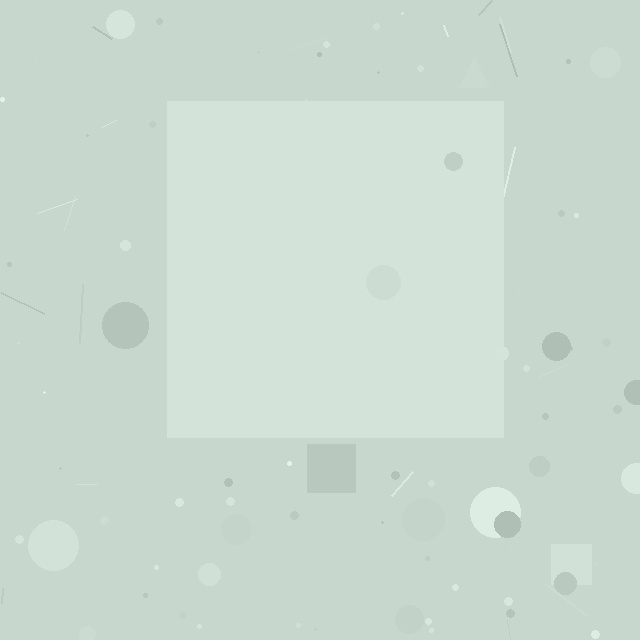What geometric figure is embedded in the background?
A square is embedded in the background.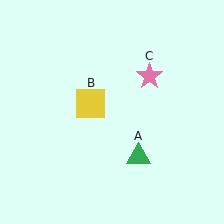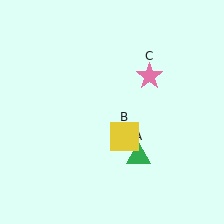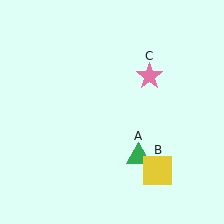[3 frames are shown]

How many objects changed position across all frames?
1 object changed position: yellow square (object B).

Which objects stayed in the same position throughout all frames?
Green triangle (object A) and pink star (object C) remained stationary.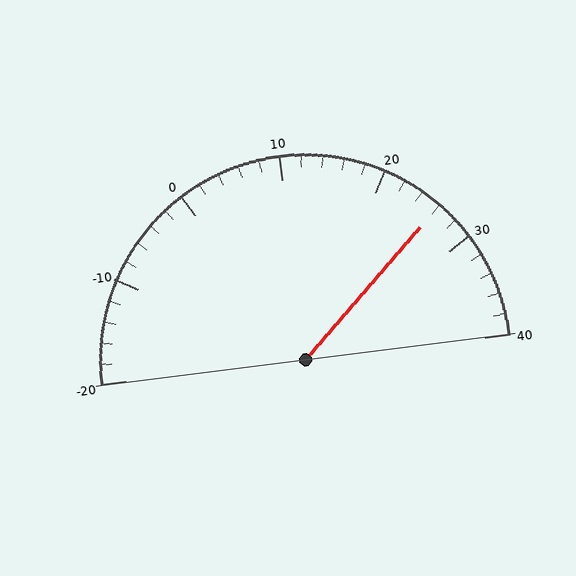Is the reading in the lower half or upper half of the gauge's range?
The reading is in the upper half of the range (-20 to 40).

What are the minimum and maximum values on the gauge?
The gauge ranges from -20 to 40.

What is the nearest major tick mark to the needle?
The nearest major tick mark is 30.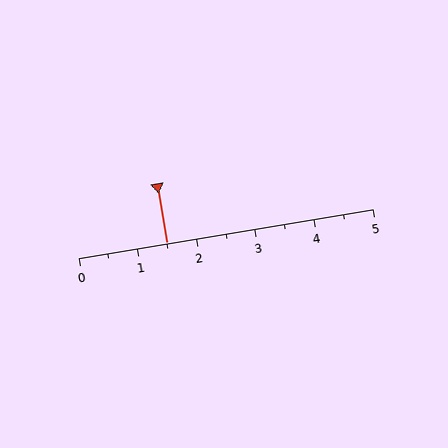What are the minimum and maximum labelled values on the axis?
The axis runs from 0 to 5.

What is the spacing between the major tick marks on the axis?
The major ticks are spaced 1 apart.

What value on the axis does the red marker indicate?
The marker indicates approximately 1.5.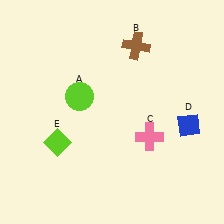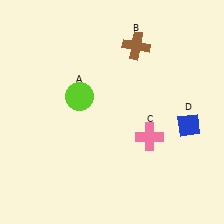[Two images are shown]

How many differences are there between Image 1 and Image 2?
There is 1 difference between the two images.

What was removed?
The lime diamond (E) was removed in Image 2.